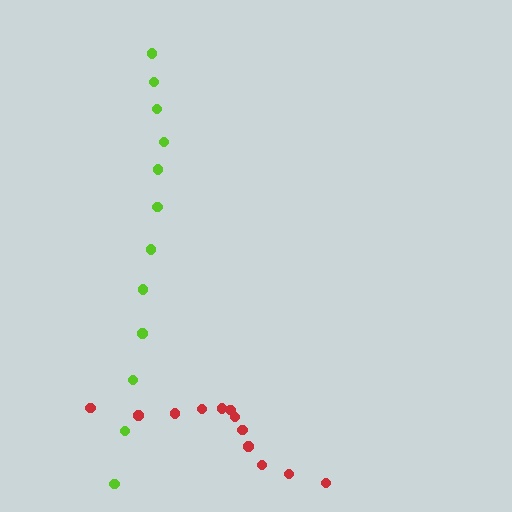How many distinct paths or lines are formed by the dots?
There are 2 distinct paths.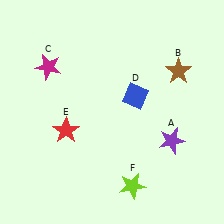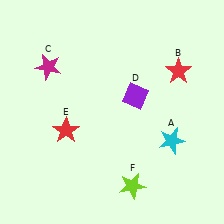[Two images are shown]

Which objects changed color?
A changed from purple to cyan. B changed from brown to red. D changed from blue to purple.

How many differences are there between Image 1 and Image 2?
There are 3 differences between the two images.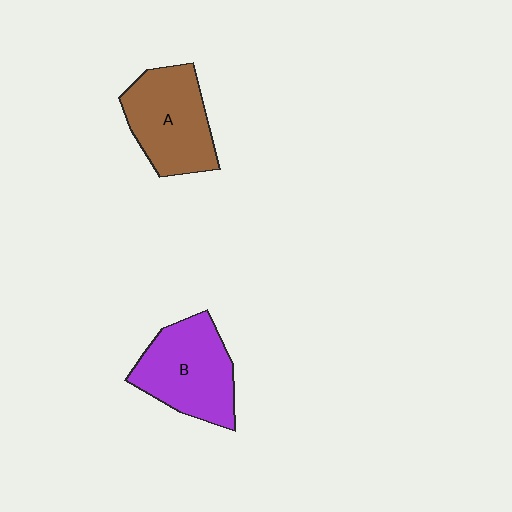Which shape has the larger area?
Shape B (purple).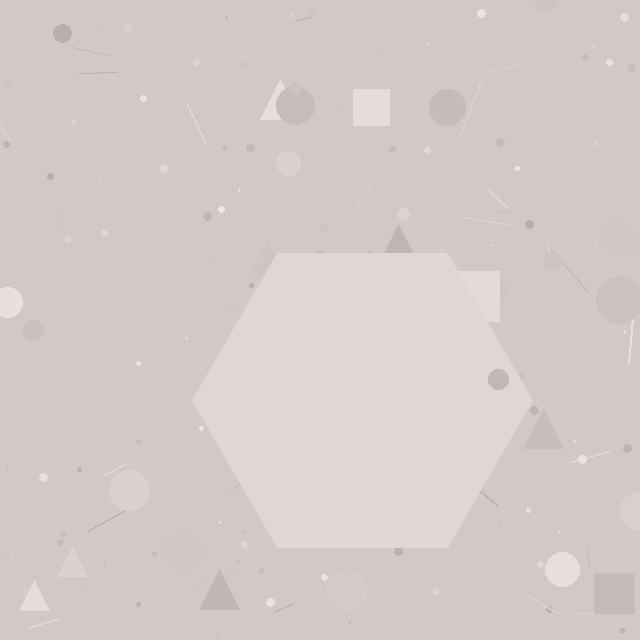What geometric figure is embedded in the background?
A hexagon is embedded in the background.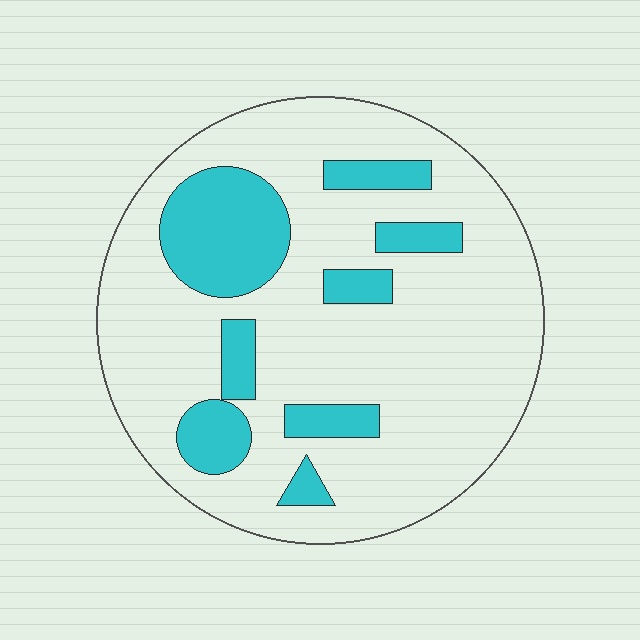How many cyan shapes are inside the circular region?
8.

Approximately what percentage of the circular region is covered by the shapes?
Approximately 20%.